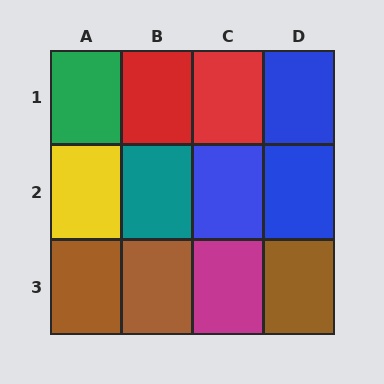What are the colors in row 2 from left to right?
Yellow, teal, blue, blue.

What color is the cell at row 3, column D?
Brown.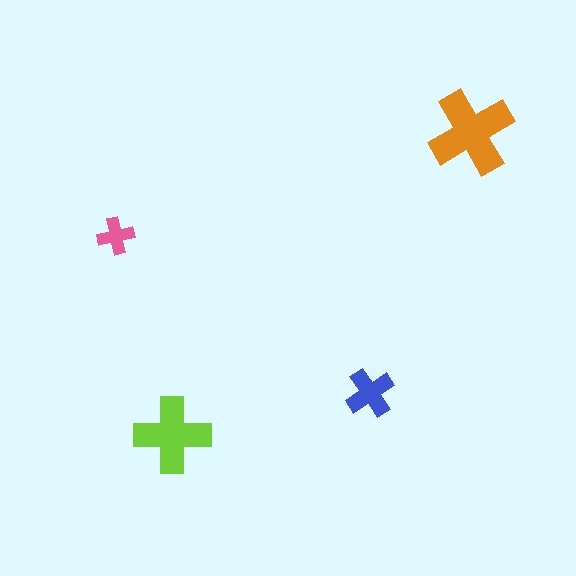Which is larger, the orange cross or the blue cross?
The orange one.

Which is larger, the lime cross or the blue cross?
The lime one.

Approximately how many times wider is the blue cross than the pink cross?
About 1.5 times wider.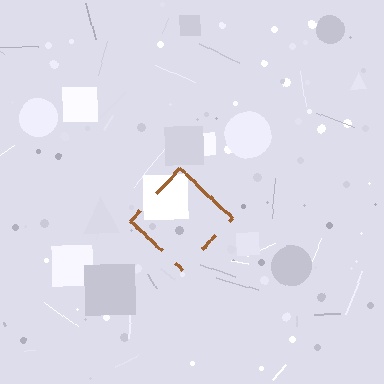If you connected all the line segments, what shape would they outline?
They would outline a diamond.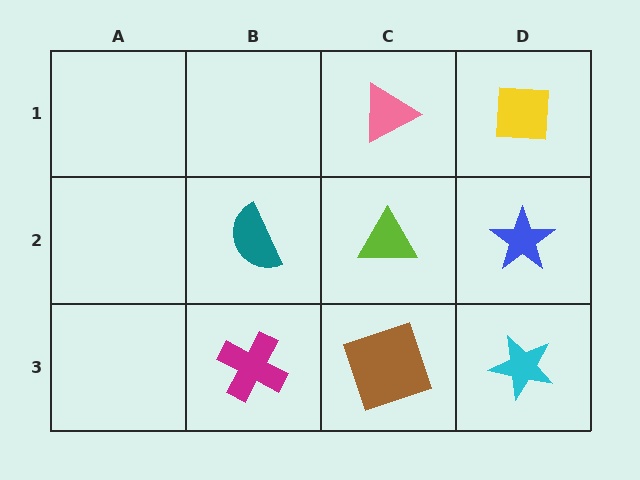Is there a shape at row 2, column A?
No, that cell is empty.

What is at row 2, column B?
A teal semicircle.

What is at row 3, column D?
A cyan star.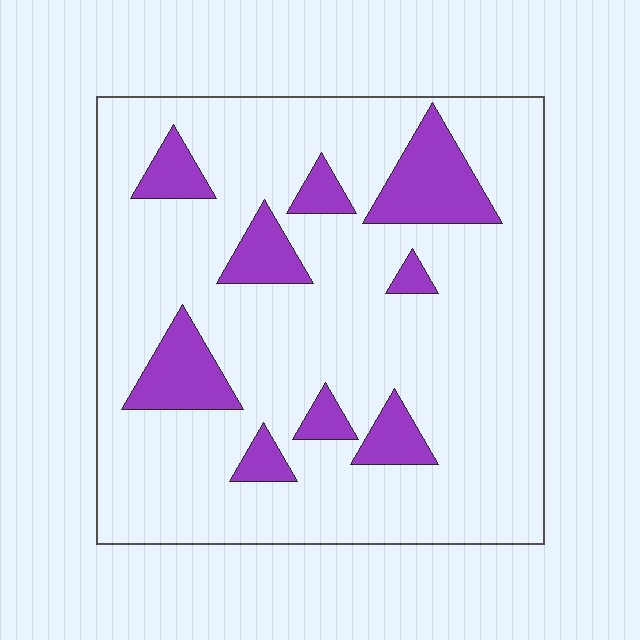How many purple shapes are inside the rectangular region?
9.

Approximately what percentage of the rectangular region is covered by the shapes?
Approximately 15%.